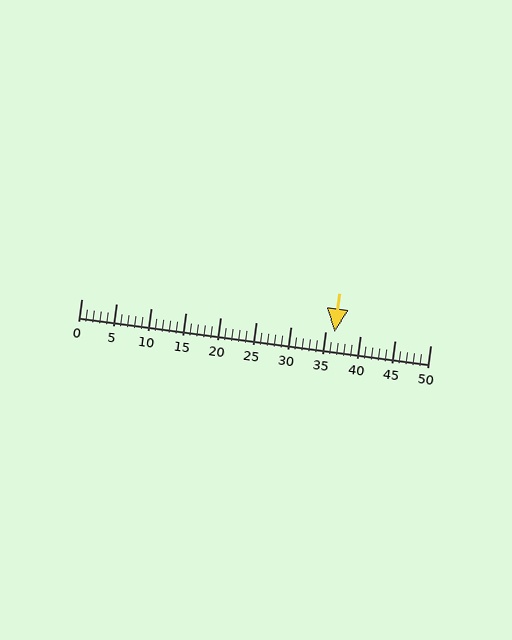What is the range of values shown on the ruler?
The ruler shows values from 0 to 50.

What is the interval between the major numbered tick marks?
The major tick marks are spaced 5 units apart.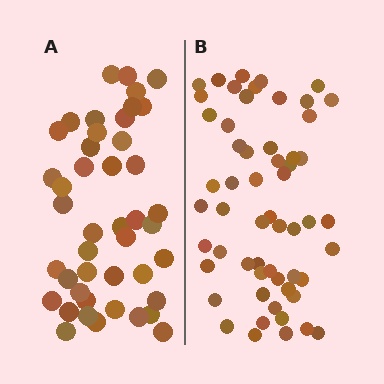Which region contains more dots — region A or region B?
Region B (the right region) has more dots.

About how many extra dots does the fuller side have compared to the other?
Region B has approximately 15 more dots than region A.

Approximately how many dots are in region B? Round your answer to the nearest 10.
About 60 dots. (The exact count is 57, which rounds to 60.)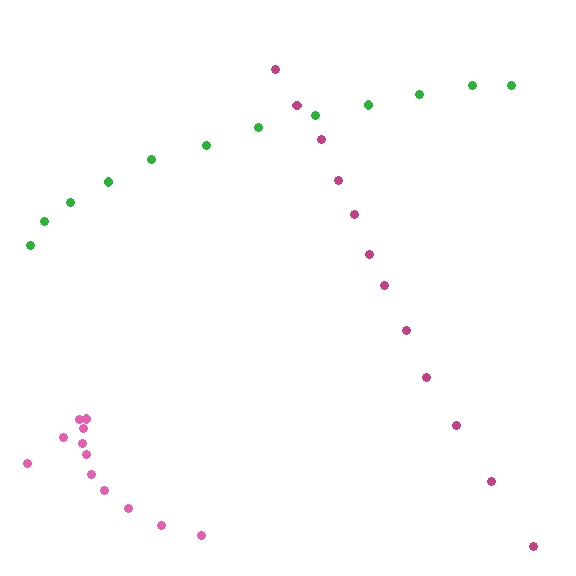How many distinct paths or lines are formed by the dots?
There are 3 distinct paths.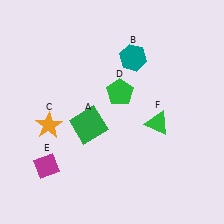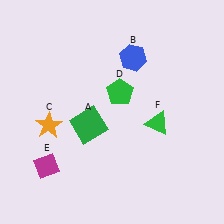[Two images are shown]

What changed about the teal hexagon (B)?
In Image 1, B is teal. In Image 2, it changed to blue.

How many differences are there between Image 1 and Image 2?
There is 1 difference between the two images.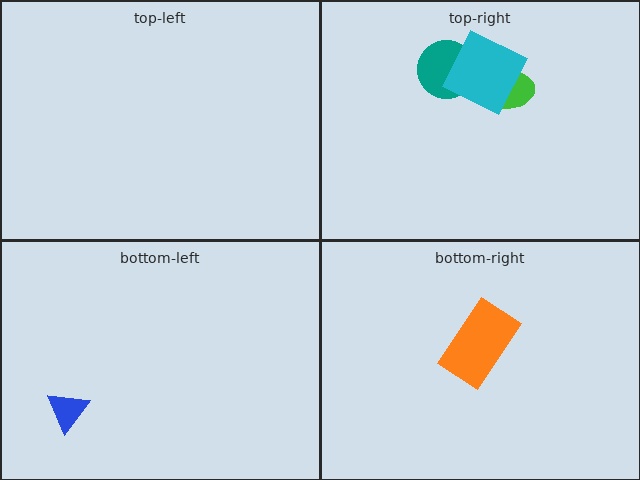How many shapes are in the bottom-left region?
1.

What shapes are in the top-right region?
The teal circle, the green ellipse, the cyan square.